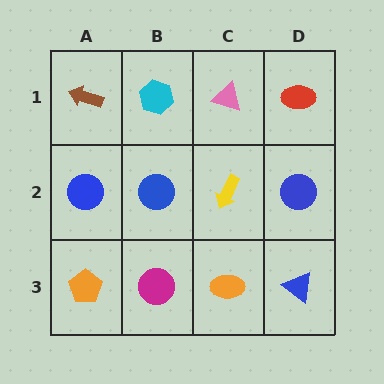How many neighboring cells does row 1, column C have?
3.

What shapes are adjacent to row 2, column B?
A cyan hexagon (row 1, column B), a magenta circle (row 3, column B), a blue circle (row 2, column A), a yellow arrow (row 2, column C).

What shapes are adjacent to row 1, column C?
A yellow arrow (row 2, column C), a cyan hexagon (row 1, column B), a red ellipse (row 1, column D).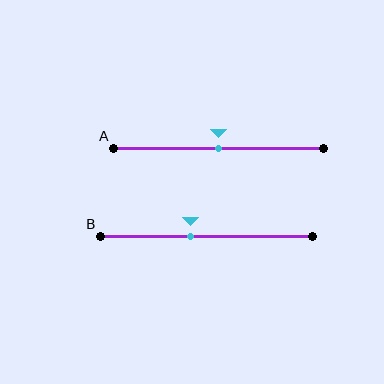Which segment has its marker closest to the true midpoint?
Segment A has its marker closest to the true midpoint.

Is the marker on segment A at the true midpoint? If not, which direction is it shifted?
Yes, the marker on segment A is at the true midpoint.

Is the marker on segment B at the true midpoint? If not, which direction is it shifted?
No, the marker on segment B is shifted to the left by about 8% of the segment length.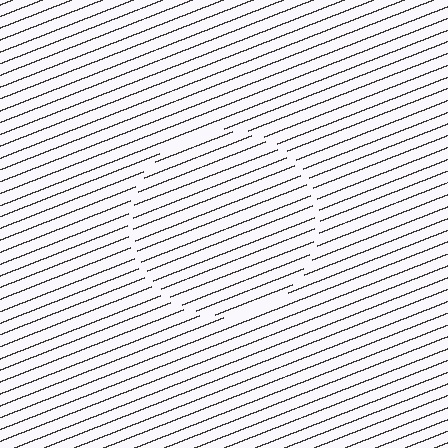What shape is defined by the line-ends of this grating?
An illusory circle. The interior of the shape contains the same grating, shifted by half a period — the contour is defined by the phase discontinuity where line-ends from the inner and outer gratings abut.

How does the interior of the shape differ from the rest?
The interior of the shape contains the same grating, shifted by half a period — the contour is defined by the phase discontinuity where line-ends from the inner and outer gratings abut.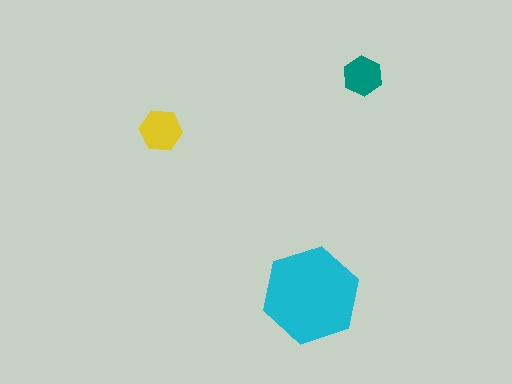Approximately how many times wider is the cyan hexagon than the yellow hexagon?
About 2.5 times wider.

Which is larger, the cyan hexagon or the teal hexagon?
The cyan one.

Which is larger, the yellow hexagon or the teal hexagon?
The yellow one.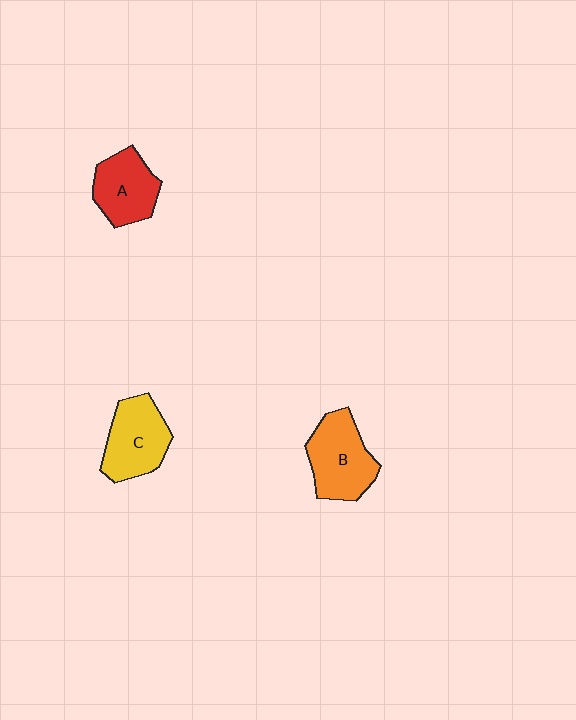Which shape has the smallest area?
Shape A (red).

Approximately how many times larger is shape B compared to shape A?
Approximately 1.2 times.